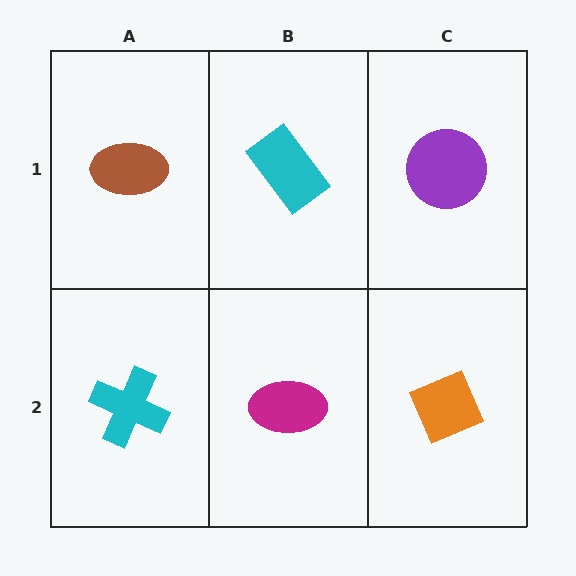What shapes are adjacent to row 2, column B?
A cyan rectangle (row 1, column B), a cyan cross (row 2, column A), an orange diamond (row 2, column C).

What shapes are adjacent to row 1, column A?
A cyan cross (row 2, column A), a cyan rectangle (row 1, column B).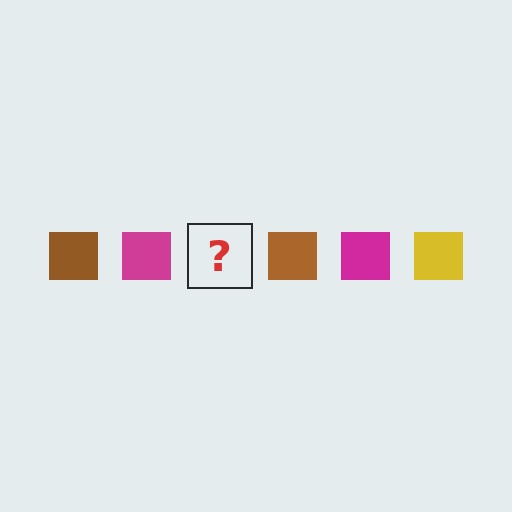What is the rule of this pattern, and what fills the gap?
The rule is that the pattern cycles through brown, magenta, yellow squares. The gap should be filled with a yellow square.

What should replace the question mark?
The question mark should be replaced with a yellow square.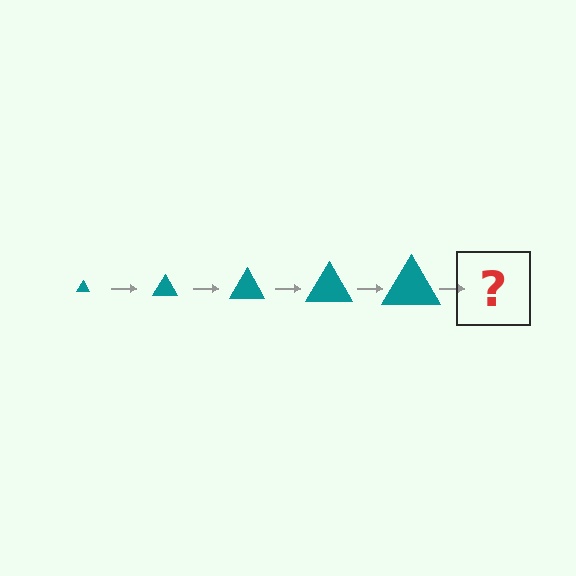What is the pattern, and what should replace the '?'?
The pattern is that the triangle gets progressively larger each step. The '?' should be a teal triangle, larger than the previous one.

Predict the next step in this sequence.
The next step is a teal triangle, larger than the previous one.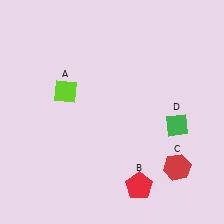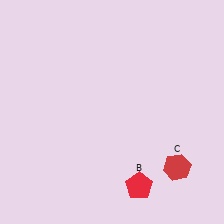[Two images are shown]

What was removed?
The lime diamond (A), the green diamond (D) were removed in Image 2.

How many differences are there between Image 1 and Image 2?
There are 2 differences between the two images.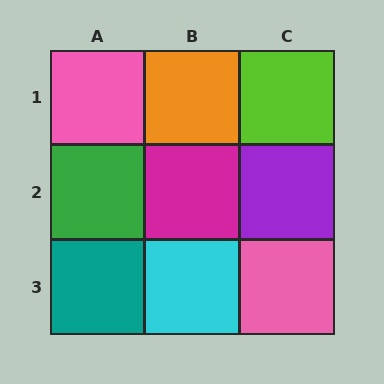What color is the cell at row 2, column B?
Magenta.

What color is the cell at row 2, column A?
Green.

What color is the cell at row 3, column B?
Cyan.